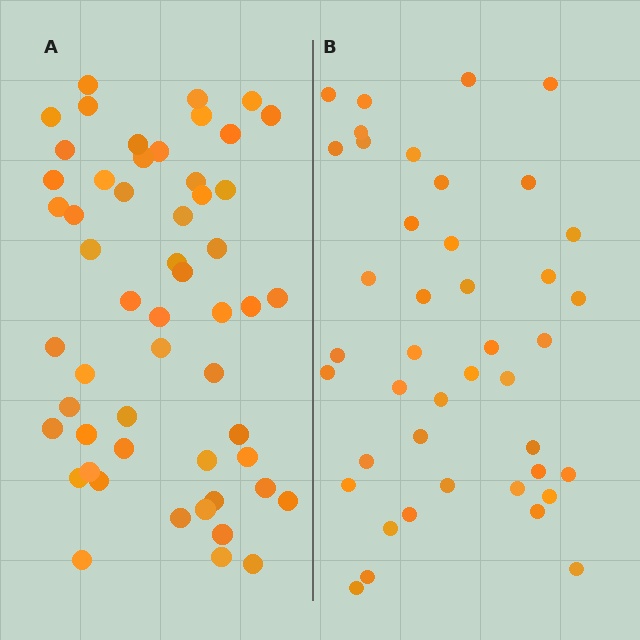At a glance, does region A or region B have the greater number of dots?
Region A (the left region) has more dots.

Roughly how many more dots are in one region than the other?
Region A has roughly 12 or so more dots than region B.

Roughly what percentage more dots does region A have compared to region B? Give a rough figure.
About 30% more.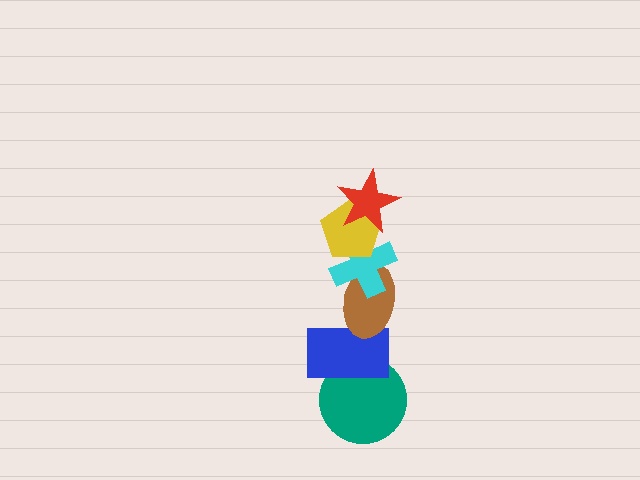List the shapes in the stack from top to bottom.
From top to bottom: the red star, the yellow pentagon, the cyan cross, the brown ellipse, the blue rectangle, the teal circle.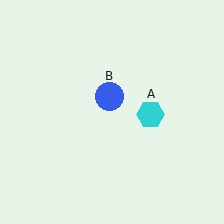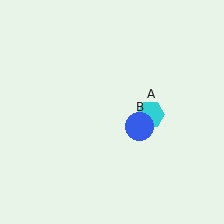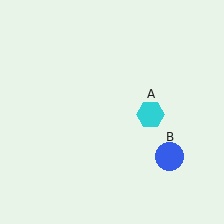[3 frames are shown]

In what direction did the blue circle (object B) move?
The blue circle (object B) moved down and to the right.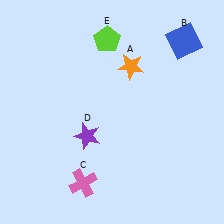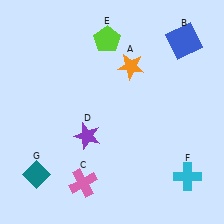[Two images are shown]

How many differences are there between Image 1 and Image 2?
There are 2 differences between the two images.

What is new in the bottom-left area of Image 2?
A teal diamond (G) was added in the bottom-left area of Image 2.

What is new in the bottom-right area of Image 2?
A cyan cross (F) was added in the bottom-right area of Image 2.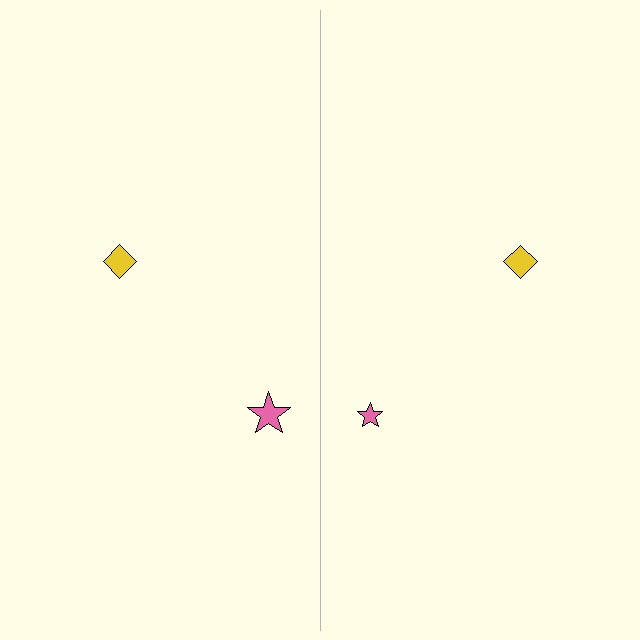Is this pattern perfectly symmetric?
No, the pattern is not perfectly symmetric. The pink star on the right side has a different size than its mirror counterpart.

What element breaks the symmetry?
The pink star on the right side has a different size than its mirror counterpart.